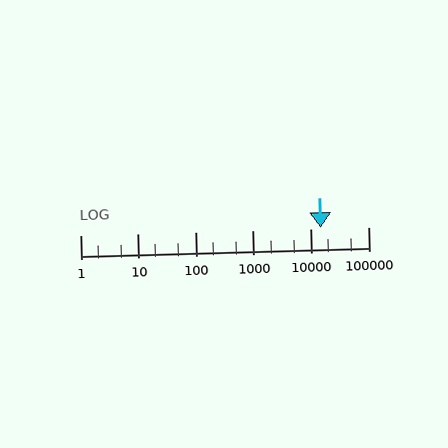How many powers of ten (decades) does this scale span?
The scale spans 5 decades, from 1 to 100000.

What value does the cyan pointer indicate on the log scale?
The pointer indicates approximately 15000.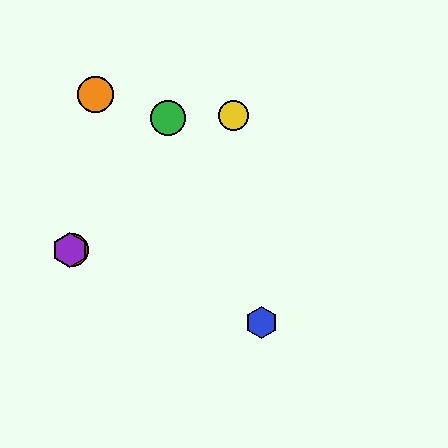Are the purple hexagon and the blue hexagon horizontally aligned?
No, the purple hexagon is at y≈250 and the blue hexagon is at y≈323.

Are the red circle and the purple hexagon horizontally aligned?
Yes, both are at y≈250.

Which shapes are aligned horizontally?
The red circle, the purple hexagon are aligned horizontally.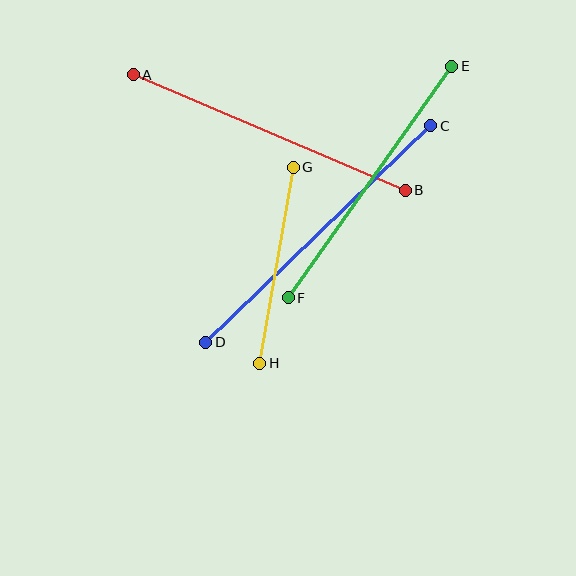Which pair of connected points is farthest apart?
Points C and D are farthest apart.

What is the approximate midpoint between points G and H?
The midpoint is at approximately (277, 265) pixels.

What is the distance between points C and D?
The distance is approximately 312 pixels.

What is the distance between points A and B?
The distance is approximately 295 pixels.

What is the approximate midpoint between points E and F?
The midpoint is at approximately (370, 182) pixels.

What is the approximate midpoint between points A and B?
The midpoint is at approximately (269, 132) pixels.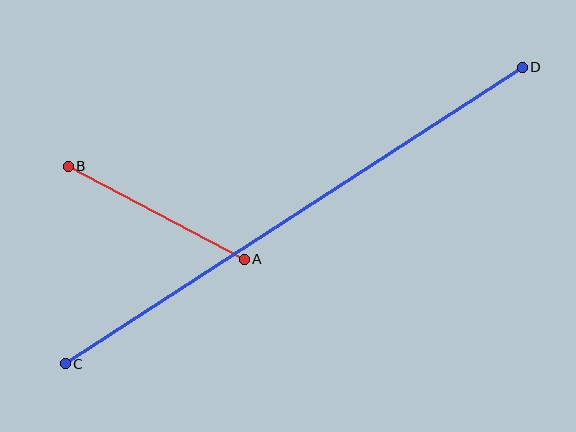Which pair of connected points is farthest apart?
Points C and D are farthest apart.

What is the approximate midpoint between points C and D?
The midpoint is at approximately (294, 216) pixels.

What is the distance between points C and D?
The distance is approximately 544 pixels.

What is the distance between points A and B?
The distance is approximately 199 pixels.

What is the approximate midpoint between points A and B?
The midpoint is at approximately (156, 213) pixels.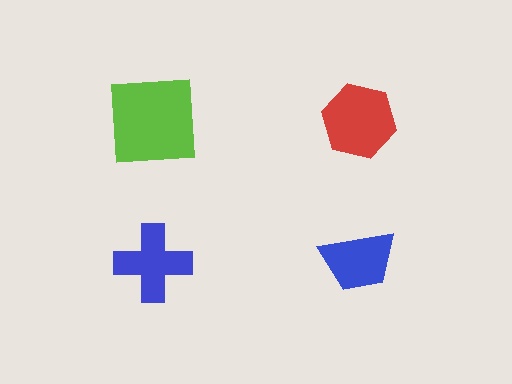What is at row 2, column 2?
A blue trapezoid.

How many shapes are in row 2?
2 shapes.